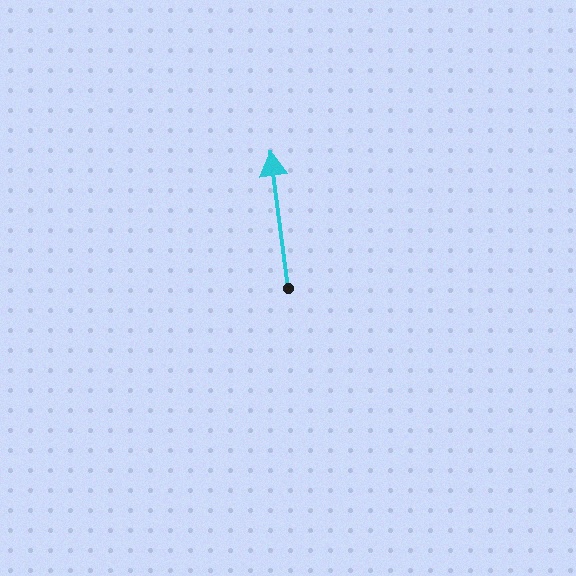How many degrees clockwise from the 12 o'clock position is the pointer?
Approximately 353 degrees.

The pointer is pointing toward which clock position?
Roughly 12 o'clock.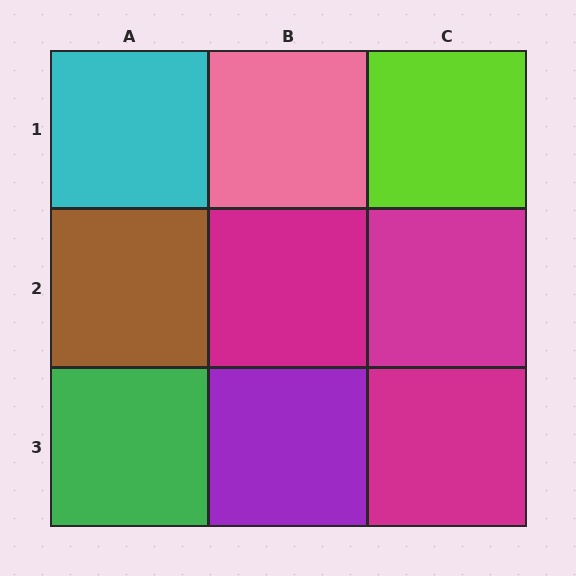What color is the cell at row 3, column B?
Purple.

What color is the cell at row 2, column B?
Magenta.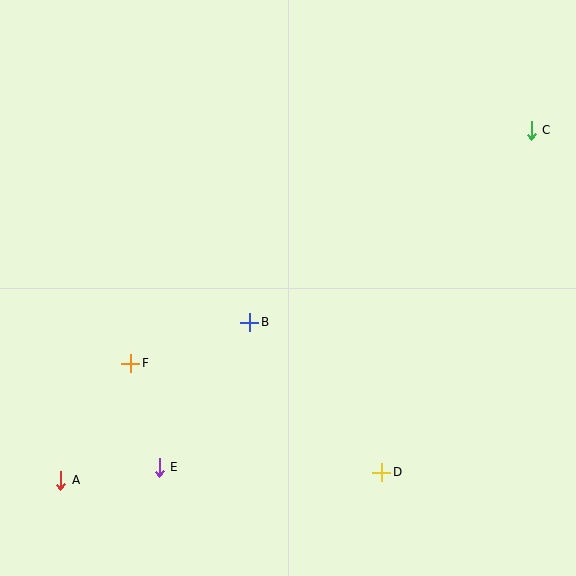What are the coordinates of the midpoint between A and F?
The midpoint between A and F is at (96, 422).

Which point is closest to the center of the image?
Point B at (250, 322) is closest to the center.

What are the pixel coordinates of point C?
Point C is at (531, 130).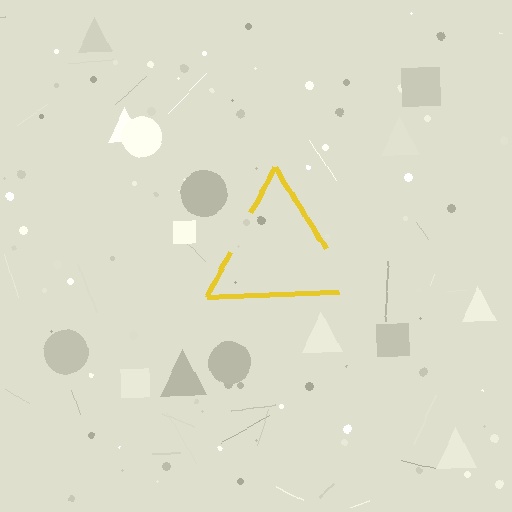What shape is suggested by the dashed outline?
The dashed outline suggests a triangle.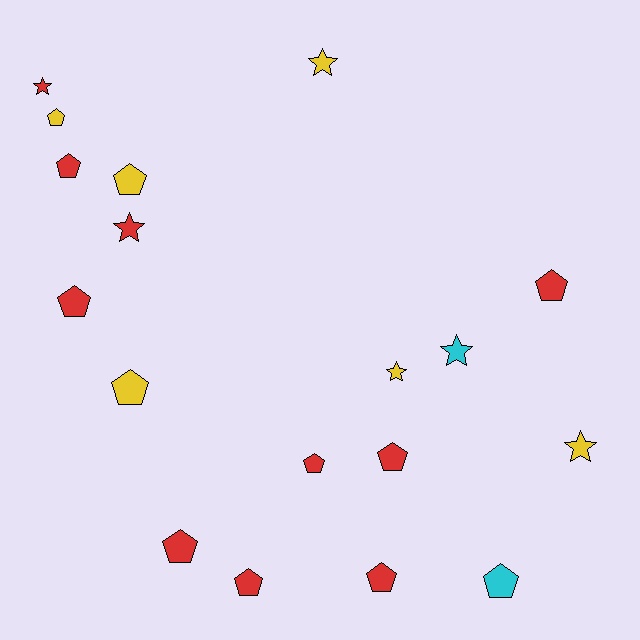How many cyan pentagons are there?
There is 1 cyan pentagon.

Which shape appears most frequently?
Pentagon, with 12 objects.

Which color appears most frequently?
Red, with 10 objects.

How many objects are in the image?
There are 18 objects.